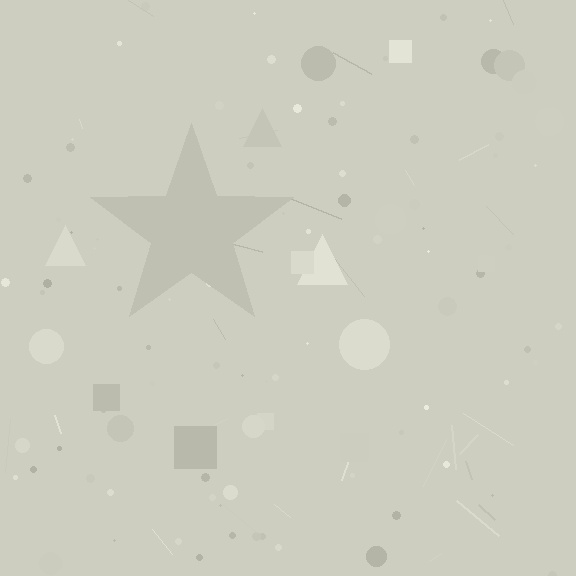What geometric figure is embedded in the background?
A star is embedded in the background.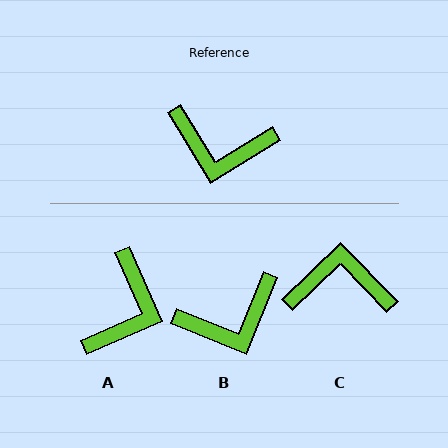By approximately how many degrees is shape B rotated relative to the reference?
Approximately 37 degrees counter-clockwise.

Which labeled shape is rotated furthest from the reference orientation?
C, about 167 degrees away.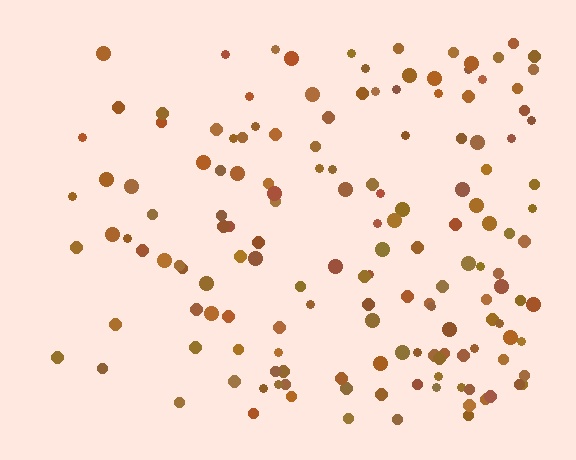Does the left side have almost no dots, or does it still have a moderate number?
Still a moderate number, just noticeably fewer than the right.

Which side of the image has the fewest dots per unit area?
The left.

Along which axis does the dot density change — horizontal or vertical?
Horizontal.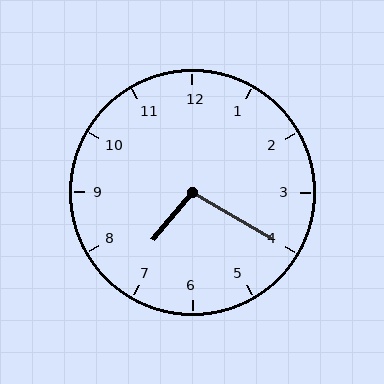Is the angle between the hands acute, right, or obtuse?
It is obtuse.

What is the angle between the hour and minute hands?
Approximately 100 degrees.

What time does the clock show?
7:20.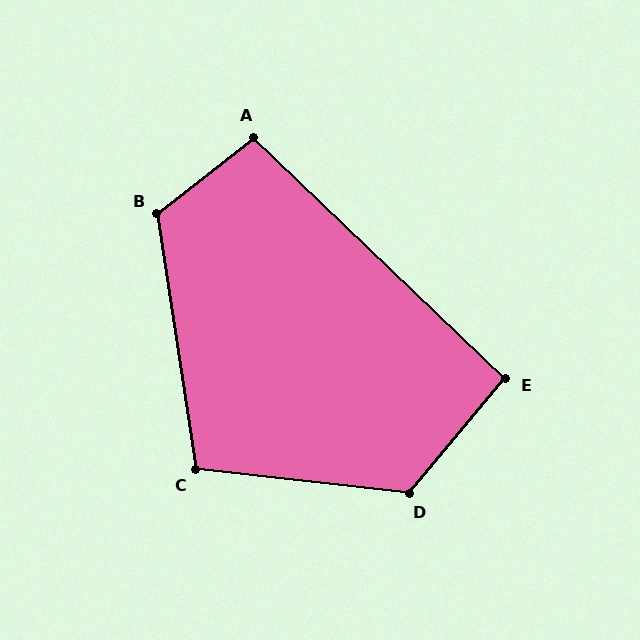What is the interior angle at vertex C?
Approximately 105 degrees (obtuse).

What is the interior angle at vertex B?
Approximately 120 degrees (obtuse).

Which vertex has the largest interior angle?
D, at approximately 124 degrees.